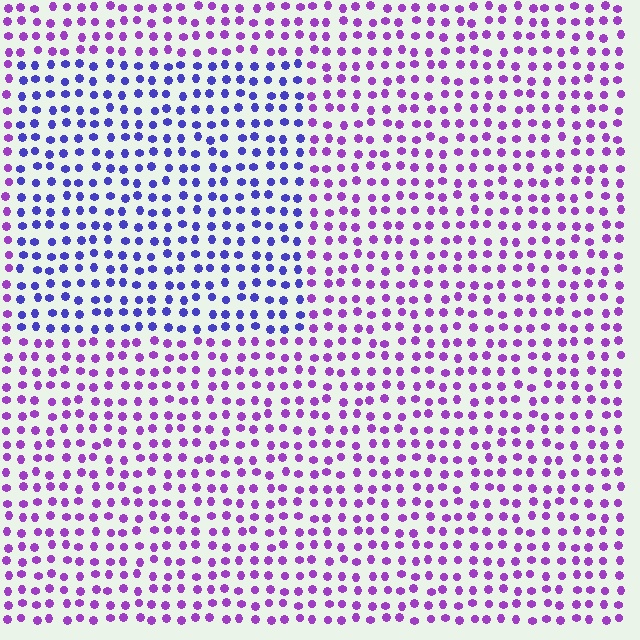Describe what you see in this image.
The image is filled with small purple elements in a uniform arrangement. A rectangle-shaped region is visible where the elements are tinted to a slightly different hue, forming a subtle color boundary.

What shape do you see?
I see a rectangle.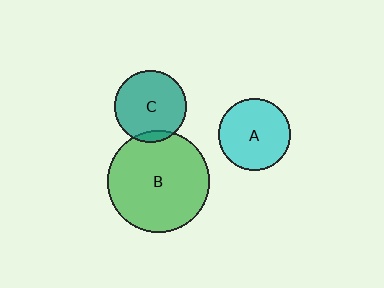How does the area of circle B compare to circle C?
Approximately 1.9 times.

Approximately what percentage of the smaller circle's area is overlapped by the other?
Approximately 10%.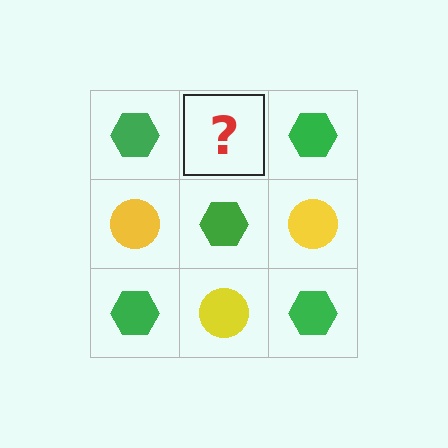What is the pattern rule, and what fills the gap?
The rule is that it alternates green hexagon and yellow circle in a checkerboard pattern. The gap should be filled with a yellow circle.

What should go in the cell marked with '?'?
The missing cell should contain a yellow circle.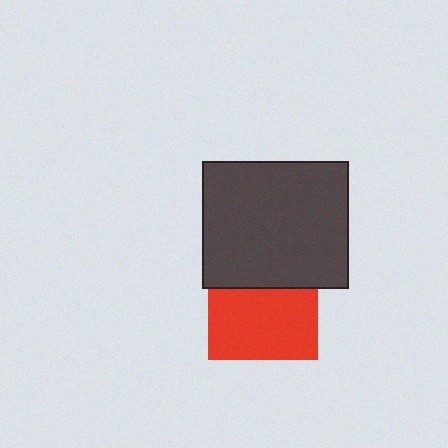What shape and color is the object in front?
The object in front is a dark gray rectangle.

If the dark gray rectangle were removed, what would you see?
You would see the complete red square.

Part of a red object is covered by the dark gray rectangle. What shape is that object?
It is a square.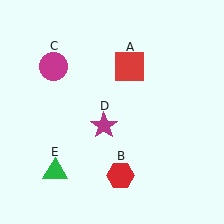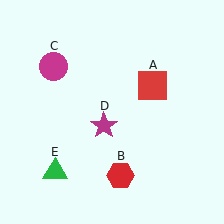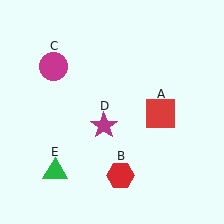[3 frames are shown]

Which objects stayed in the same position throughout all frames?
Red hexagon (object B) and magenta circle (object C) and magenta star (object D) and green triangle (object E) remained stationary.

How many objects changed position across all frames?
1 object changed position: red square (object A).